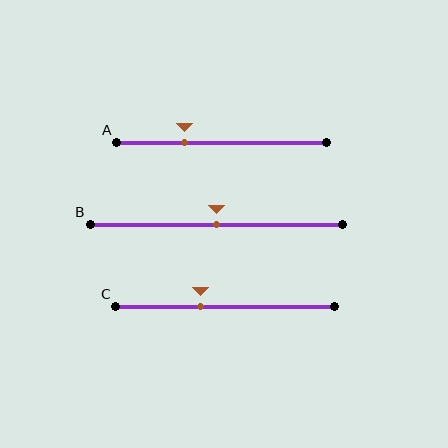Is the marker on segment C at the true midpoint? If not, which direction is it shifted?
No, the marker on segment C is shifted to the left by about 12% of the segment length.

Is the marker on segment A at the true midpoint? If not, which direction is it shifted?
No, the marker on segment A is shifted to the left by about 17% of the segment length.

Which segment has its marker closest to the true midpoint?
Segment B has its marker closest to the true midpoint.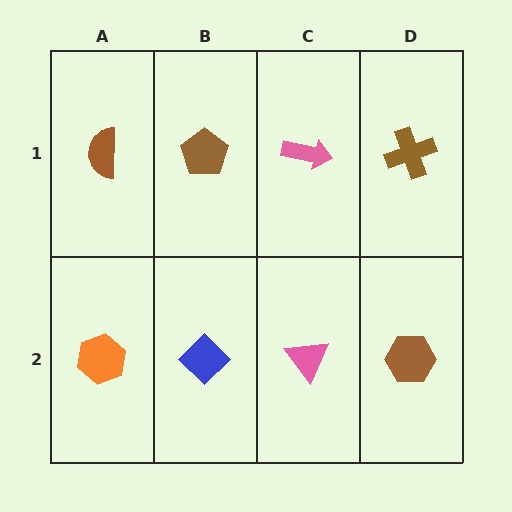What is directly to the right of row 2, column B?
A pink triangle.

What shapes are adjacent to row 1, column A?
An orange hexagon (row 2, column A), a brown pentagon (row 1, column B).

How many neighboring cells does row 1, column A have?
2.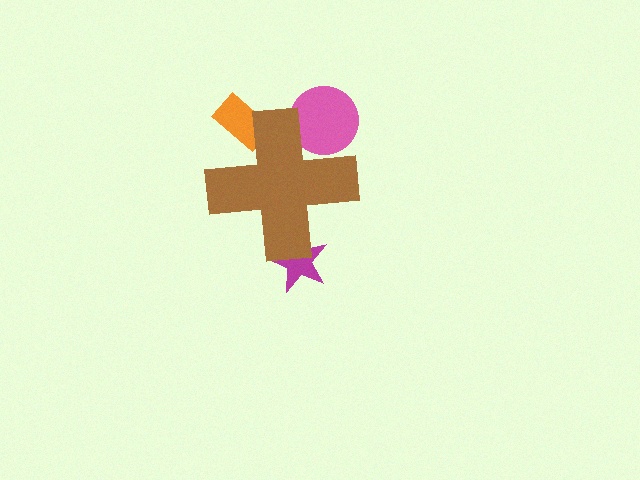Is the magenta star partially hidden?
Yes, the magenta star is partially hidden behind the brown cross.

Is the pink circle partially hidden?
Yes, the pink circle is partially hidden behind the brown cross.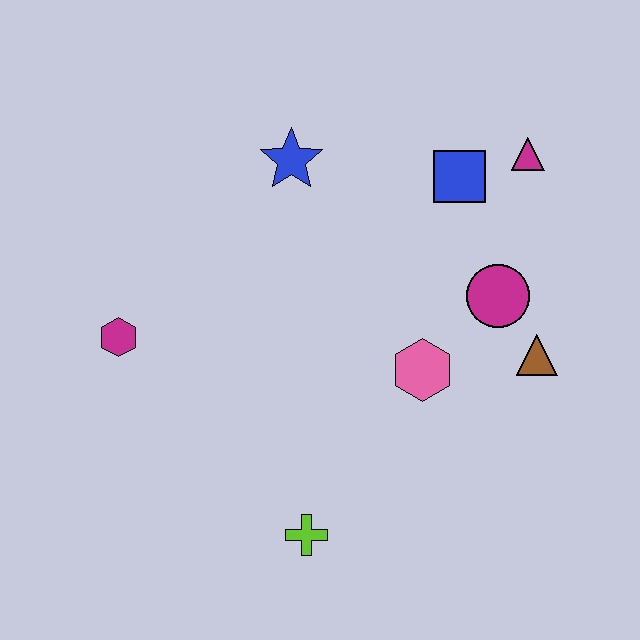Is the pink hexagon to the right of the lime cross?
Yes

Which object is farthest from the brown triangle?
The magenta hexagon is farthest from the brown triangle.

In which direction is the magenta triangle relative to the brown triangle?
The magenta triangle is above the brown triangle.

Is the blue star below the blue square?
No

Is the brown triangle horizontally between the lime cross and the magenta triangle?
No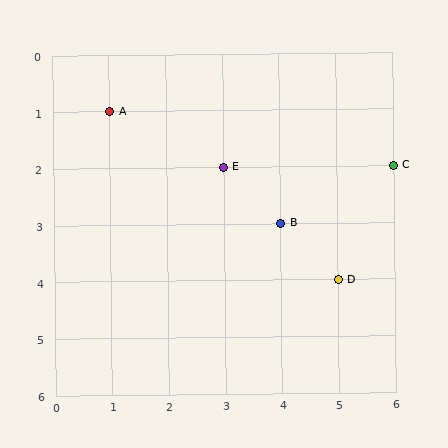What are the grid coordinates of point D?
Point D is at grid coordinates (5, 4).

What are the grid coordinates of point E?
Point E is at grid coordinates (3, 2).